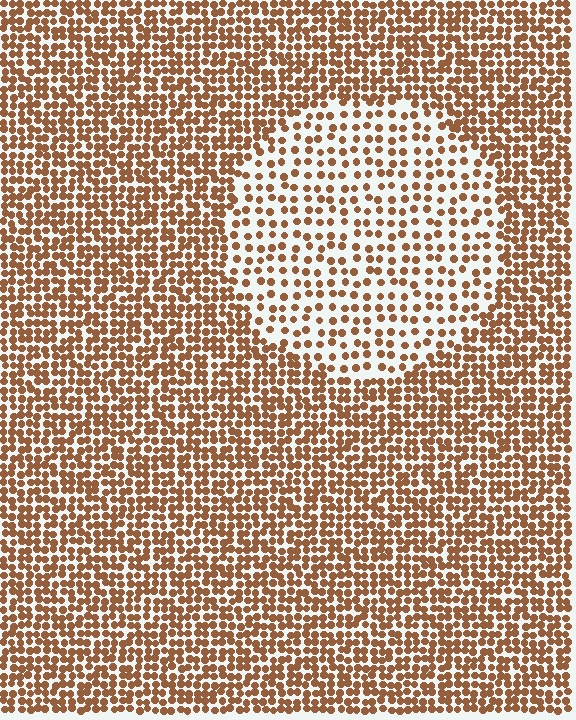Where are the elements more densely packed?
The elements are more densely packed outside the circle boundary.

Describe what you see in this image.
The image contains small brown elements arranged at two different densities. A circle-shaped region is visible where the elements are less densely packed than the surrounding area.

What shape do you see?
I see a circle.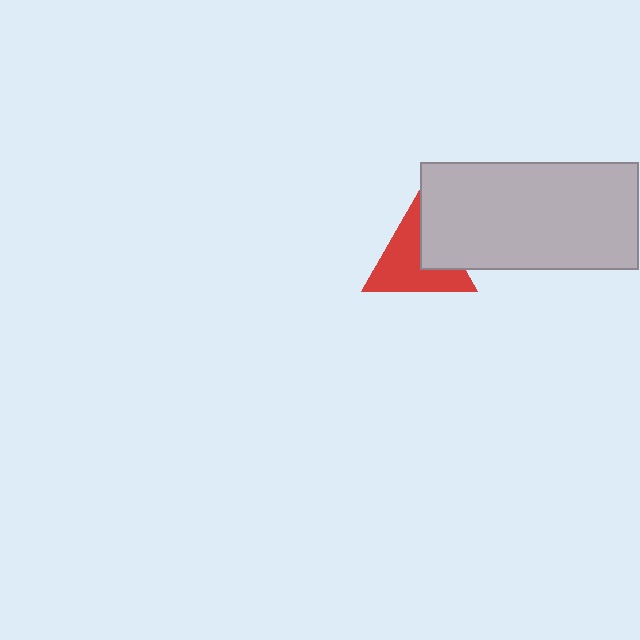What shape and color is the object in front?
The object in front is a light gray rectangle.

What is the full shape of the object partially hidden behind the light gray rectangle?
The partially hidden object is a red triangle.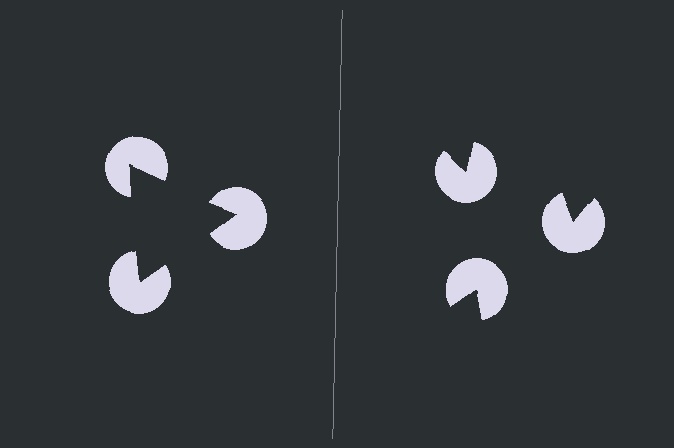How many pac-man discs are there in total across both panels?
6 — 3 on each side.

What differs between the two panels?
The pac-man discs are positioned identically on both sides; only the wedge orientations differ. On the left they align to a triangle; on the right they are misaligned.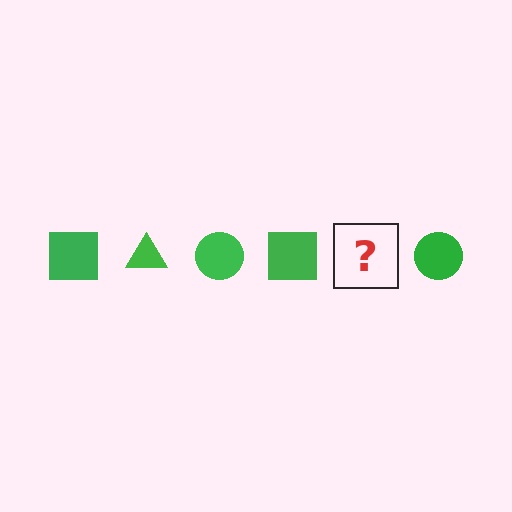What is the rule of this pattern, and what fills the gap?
The rule is that the pattern cycles through square, triangle, circle shapes in green. The gap should be filled with a green triangle.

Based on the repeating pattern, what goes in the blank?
The blank should be a green triangle.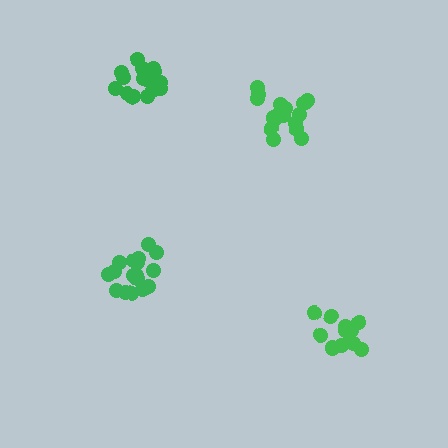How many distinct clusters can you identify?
There are 4 distinct clusters.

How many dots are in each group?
Group 1: 19 dots, Group 2: 19 dots, Group 3: 13 dots, Group 4: 16 dots (67 total).